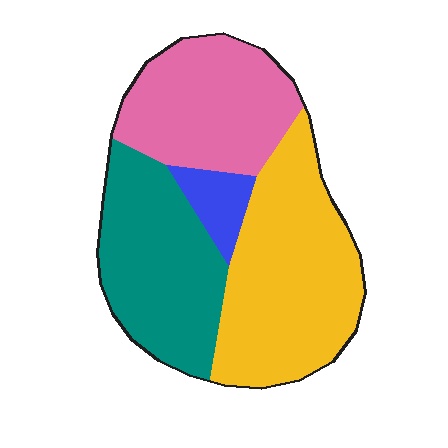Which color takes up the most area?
Yellow, at roughly 40%.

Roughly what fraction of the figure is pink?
Pink takes up about one quarter (1/4) of the figure.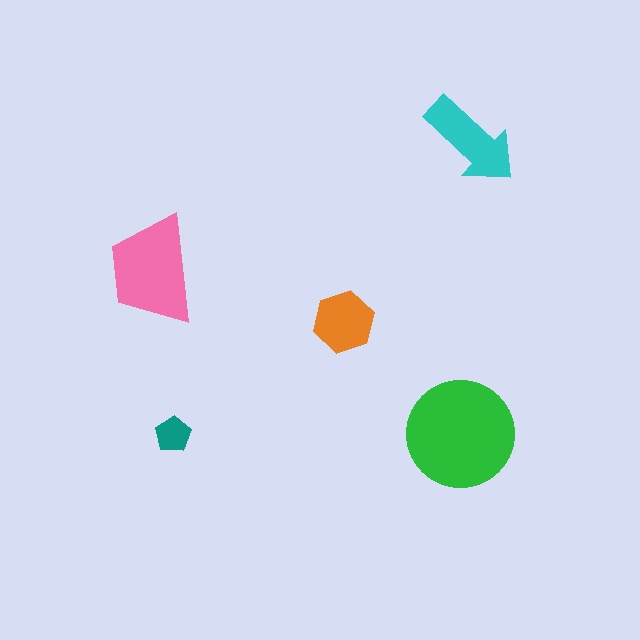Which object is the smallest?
The teal pentagon.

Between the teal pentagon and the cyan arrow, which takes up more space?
The cyan arrow.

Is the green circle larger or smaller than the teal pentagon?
Larger.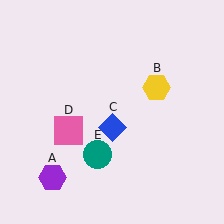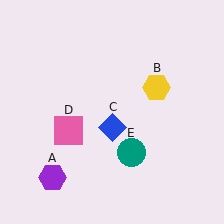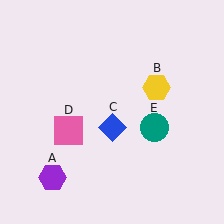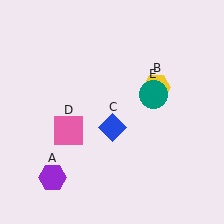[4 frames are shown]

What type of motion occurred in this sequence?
The teal circle (object E) rotated counterclockwise around the center of the scene.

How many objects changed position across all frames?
1 object changed position: teal circle (object E).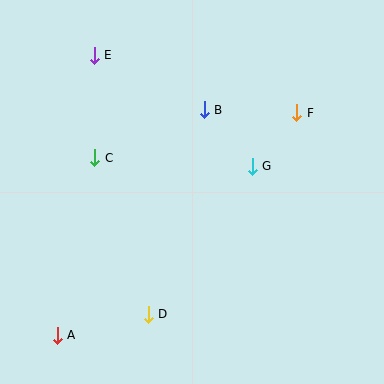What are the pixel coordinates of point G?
Point G is at (252, 166).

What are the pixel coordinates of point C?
Point C is at (95, 158).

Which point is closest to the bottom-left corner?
Point A is closest to the bottom-left corner.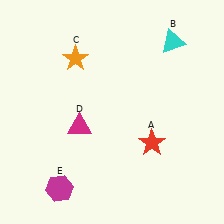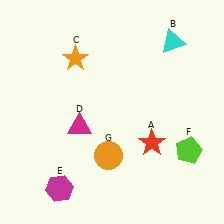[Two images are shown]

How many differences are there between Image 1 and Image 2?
There are 2 differences between the two images.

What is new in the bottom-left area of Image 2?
An orange circle (G) was added in the bottom-left area of Image 2.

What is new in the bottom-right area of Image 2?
A lime pentagon (F) was added in the bottom-right area of Image 2.